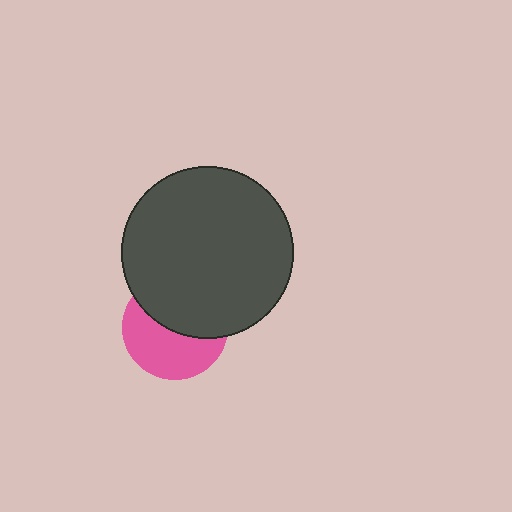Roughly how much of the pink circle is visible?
About half of it is visible (roughly 51%).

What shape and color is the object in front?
The object in front is a dark gray circle.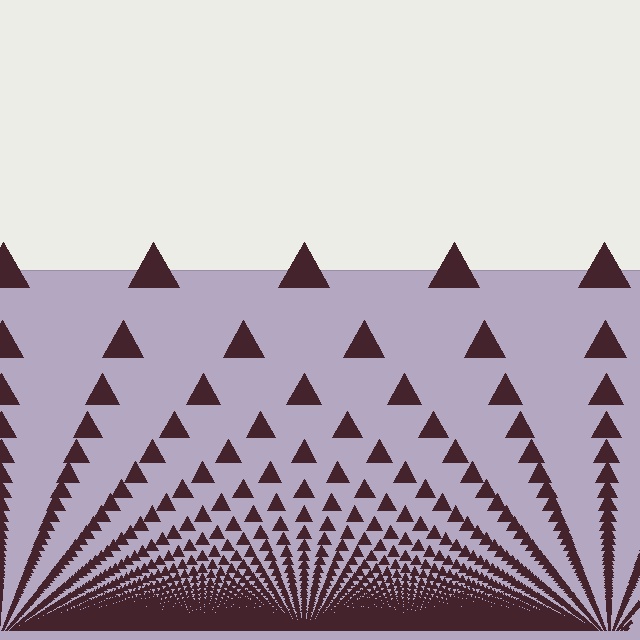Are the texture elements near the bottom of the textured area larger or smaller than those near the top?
Smaller. The gradient is inverted — elements near the bottom are smaller and denser.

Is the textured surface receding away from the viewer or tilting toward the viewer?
The surface appears to tilt toward the viewer. Texture elements get larger and sparser toward the top.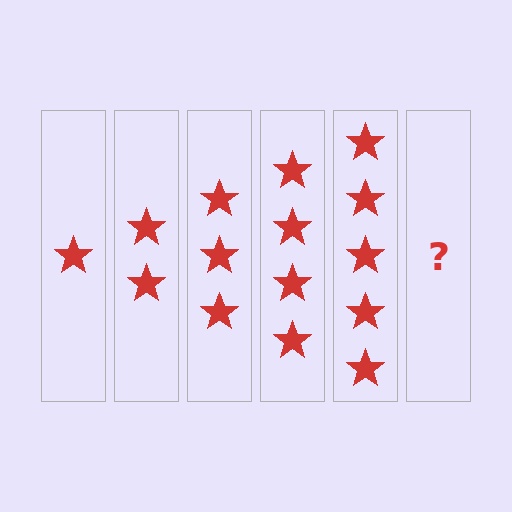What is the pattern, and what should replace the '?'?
The pattern is that each step adds one more star. The '?' should be 6 stars.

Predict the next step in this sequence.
The next step is 6 stars.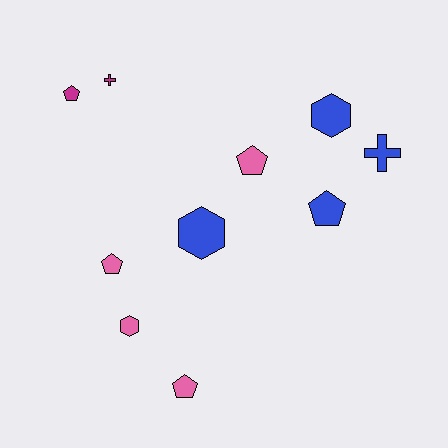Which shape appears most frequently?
Pentagon, with 5 objects.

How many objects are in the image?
There are 10 objects.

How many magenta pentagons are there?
There is 1 magenta pentagon.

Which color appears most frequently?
Pink, with 4 objects.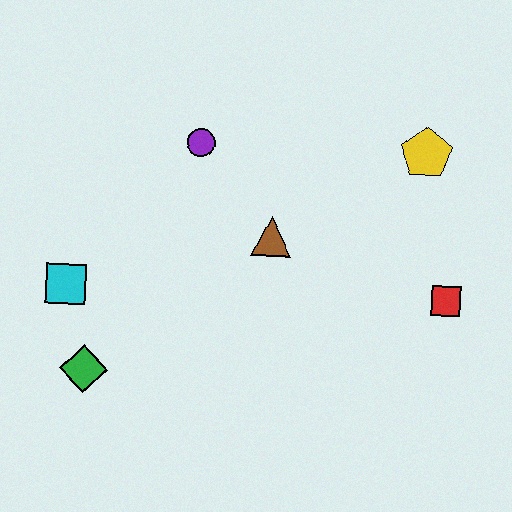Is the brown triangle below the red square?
No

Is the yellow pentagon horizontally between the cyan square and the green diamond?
No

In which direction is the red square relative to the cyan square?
The red square is to the right of the cyan square.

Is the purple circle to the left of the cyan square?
No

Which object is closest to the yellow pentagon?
The red square is closest to the yellow pentagon.